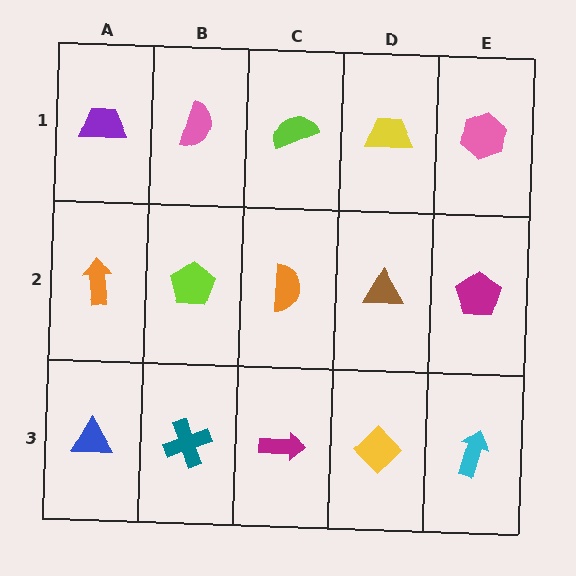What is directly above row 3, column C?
An orange semicircle.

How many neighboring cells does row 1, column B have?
3.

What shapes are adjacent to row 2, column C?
A lime semicircle (row 1, column C), a magenta arrow (row 3, column C), a lime pentagon (row 2, column B), a brown triangle (row 2, column D).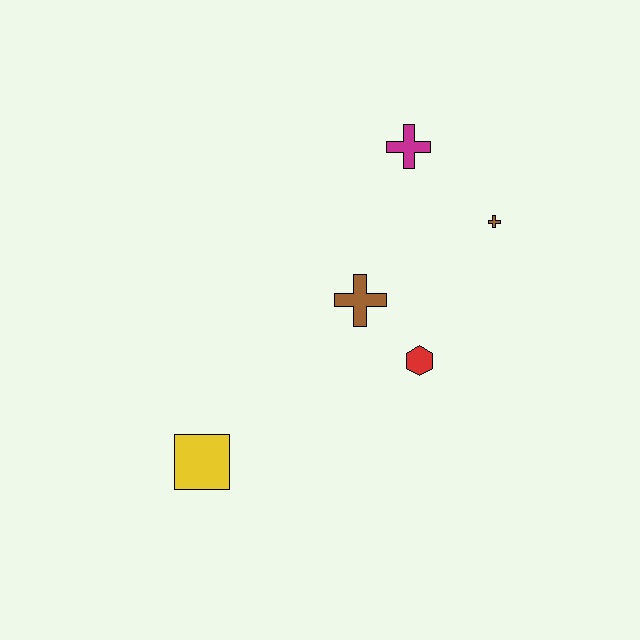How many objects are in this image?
There are 5 objects.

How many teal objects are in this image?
There are no teal objects.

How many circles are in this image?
There are no circles.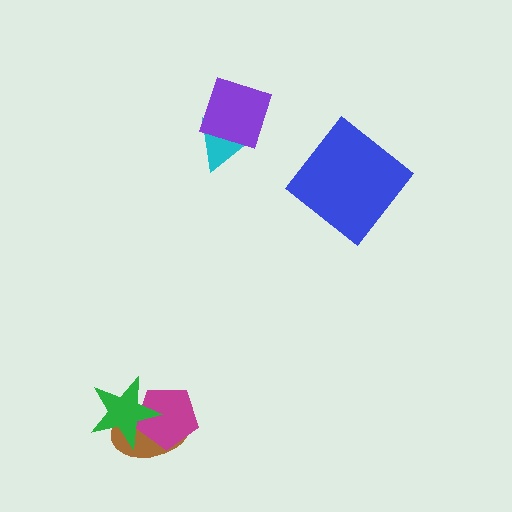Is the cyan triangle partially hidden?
Yes, it is partially covered by another shape.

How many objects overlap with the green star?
2 objects overlap with the green star.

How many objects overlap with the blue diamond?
0 objects overlap with the blue diamond.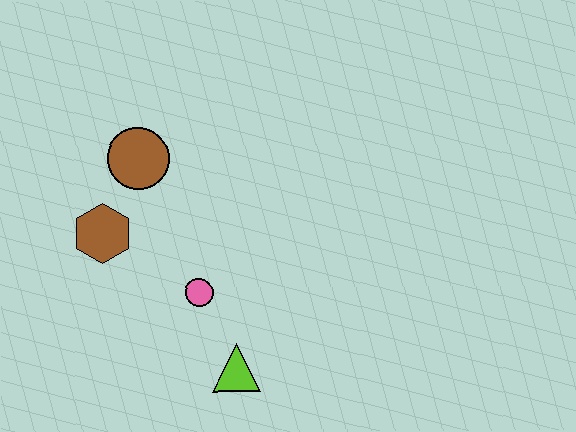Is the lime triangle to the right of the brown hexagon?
Yes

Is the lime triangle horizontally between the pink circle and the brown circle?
No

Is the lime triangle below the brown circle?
Yes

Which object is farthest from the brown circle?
The lime triangle is farthest from the brown circle.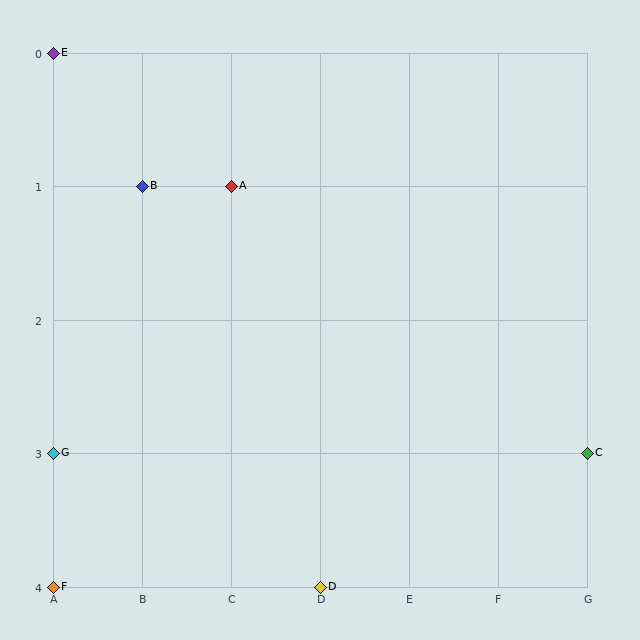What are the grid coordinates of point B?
Point B is at grid coordinates (B, 1).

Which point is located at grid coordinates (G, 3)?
Point C is at (G, 3).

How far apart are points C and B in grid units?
Points C and B are 5 columns and 2 rows apart (about 5.4 grid units diagonally).